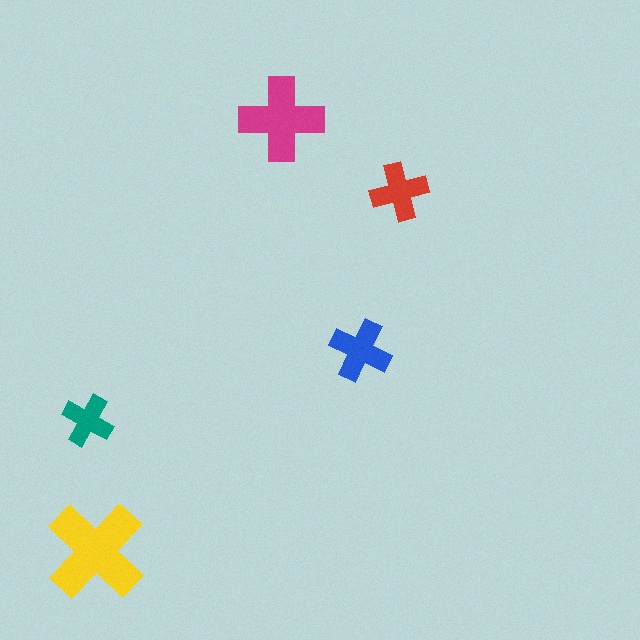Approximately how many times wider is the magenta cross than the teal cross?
About 1.5 times wider.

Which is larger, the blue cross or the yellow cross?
The yellow one.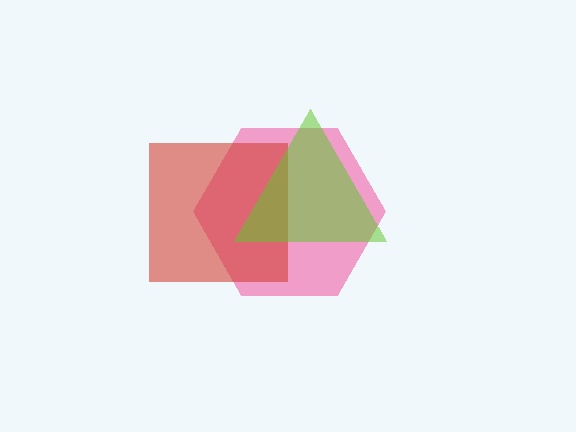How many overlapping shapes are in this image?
There are 3 overlapping shapes in the image.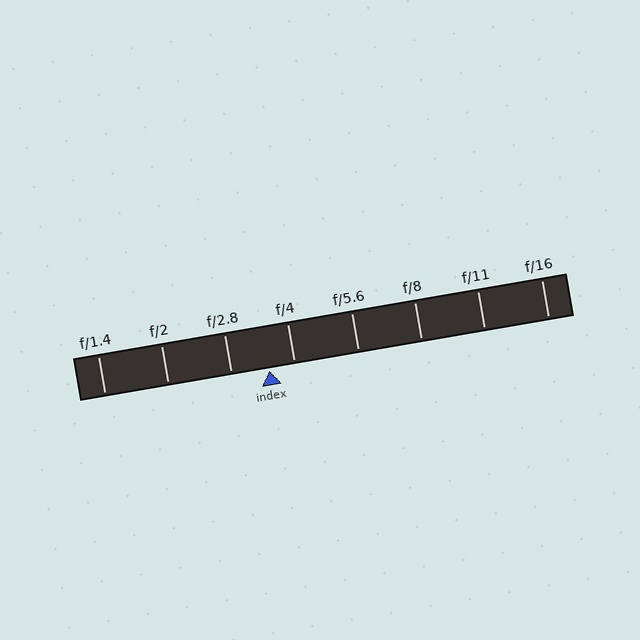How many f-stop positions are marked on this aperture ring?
There are 8 f-stop positions marked.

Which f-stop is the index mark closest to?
The index mark is closest to f/4.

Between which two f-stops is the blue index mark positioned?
The index mark is between f/2.8 and f/4.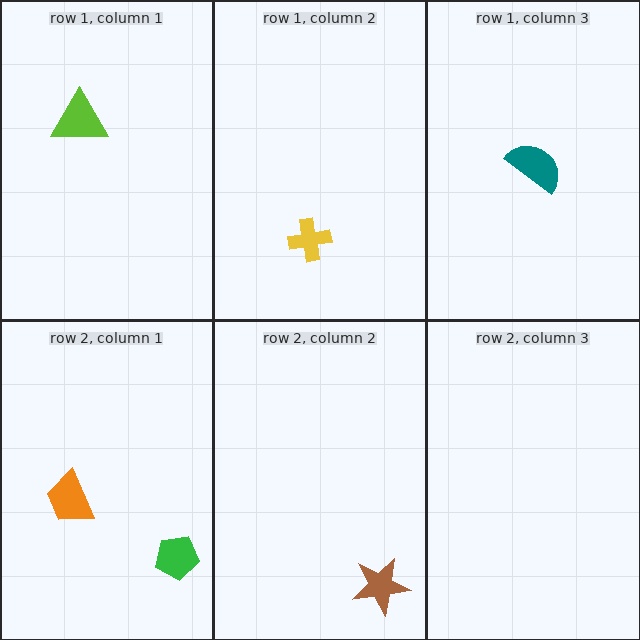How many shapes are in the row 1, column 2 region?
1.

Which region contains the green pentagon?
The row 2, column 1 region.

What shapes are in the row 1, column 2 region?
The yellow cross.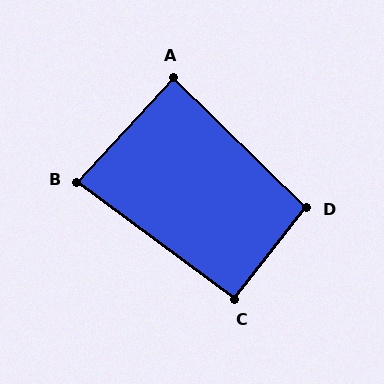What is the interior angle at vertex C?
Approximately 91 degrees (approximately right).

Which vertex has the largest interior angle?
D, at approximately 96 degrees.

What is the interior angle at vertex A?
Approximately 89 degrees (approximately right).